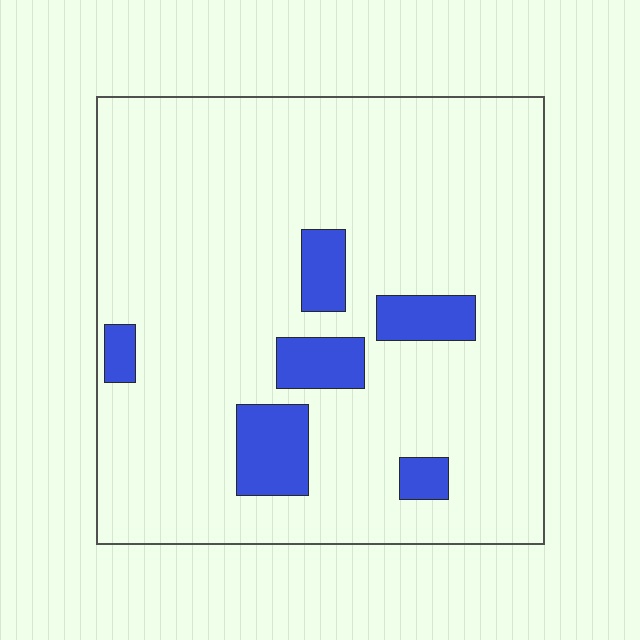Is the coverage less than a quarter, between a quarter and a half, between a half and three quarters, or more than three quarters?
Less than a quarter.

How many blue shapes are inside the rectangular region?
6.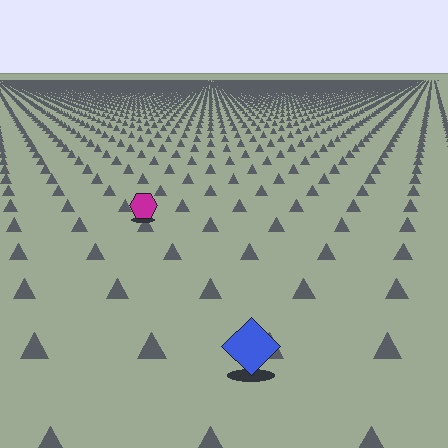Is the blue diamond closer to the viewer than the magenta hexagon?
Yes. The blue diamond is closer — you can tell from the texture gradient: the ground texture is coarser near it.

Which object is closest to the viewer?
The blue diamond is closest. The texture marks near it are larger and more spread out.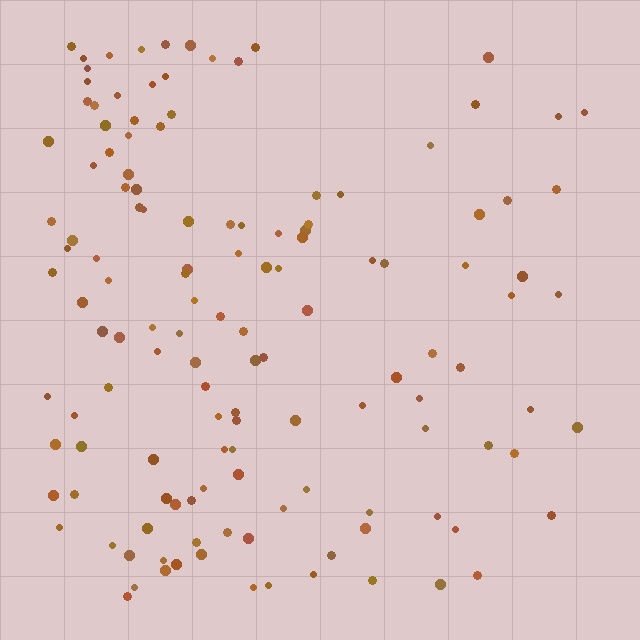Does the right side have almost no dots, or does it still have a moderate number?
Still a moderate number, just noticeably fewer than the left.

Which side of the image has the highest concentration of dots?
The left.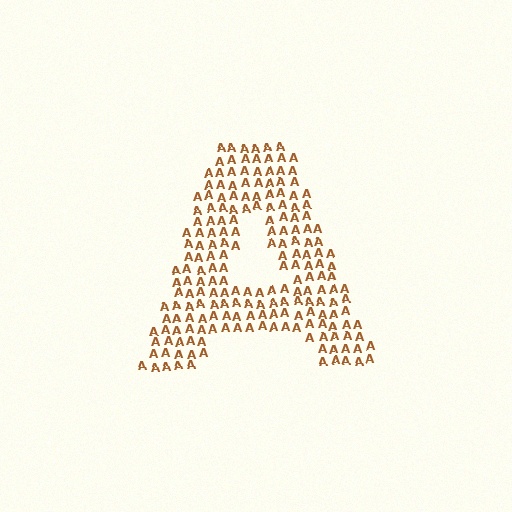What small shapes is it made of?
It is made of small letter A's.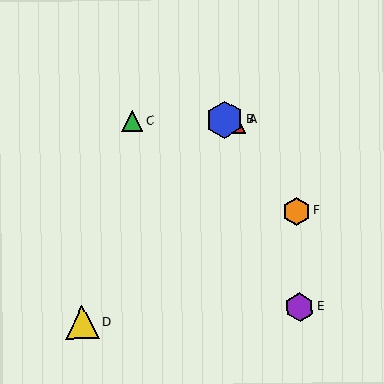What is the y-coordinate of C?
Object C is at y≈121.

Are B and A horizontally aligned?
Yes, both are at y≈120.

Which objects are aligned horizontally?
Objects A, B, C are aligned horizontally.